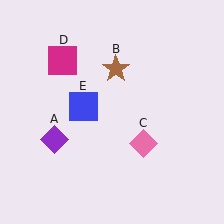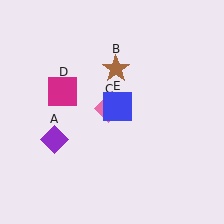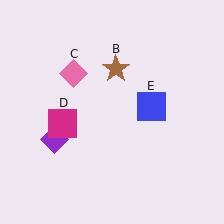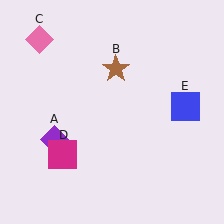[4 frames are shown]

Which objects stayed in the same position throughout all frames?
Purple diamond (object A) and brown star (object B) remained stationary.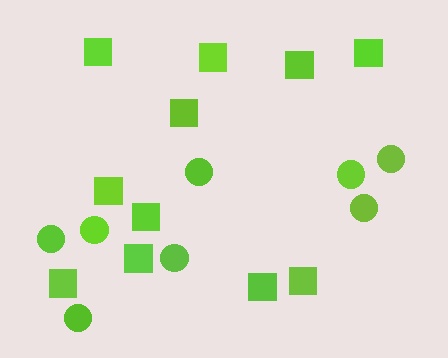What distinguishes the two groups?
There are 2 groups: one group of squares (11) and one group of circles (8).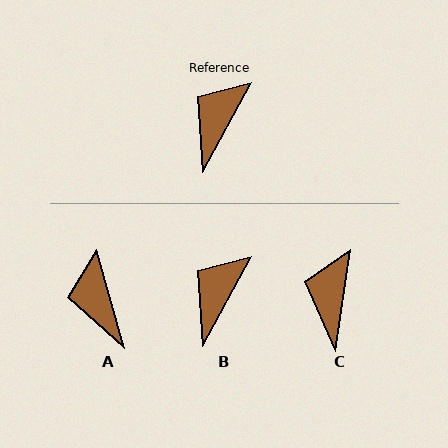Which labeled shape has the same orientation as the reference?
B.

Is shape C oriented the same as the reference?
No, it is off by about 20 degrees.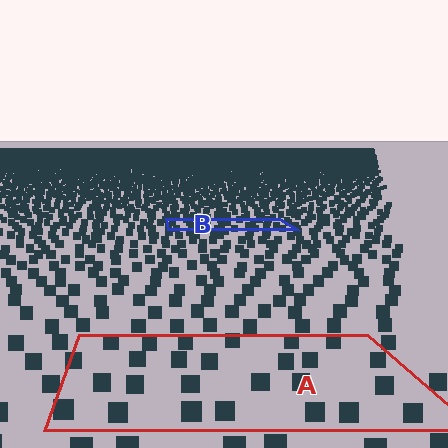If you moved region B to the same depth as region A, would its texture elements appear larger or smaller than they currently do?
They would appear larger. At a closer depth, the same texture elements are projected at a bigger on-screen size.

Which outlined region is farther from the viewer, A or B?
Region B is farther from the viewer — the texture elements inside it appear smaller and more densely packed.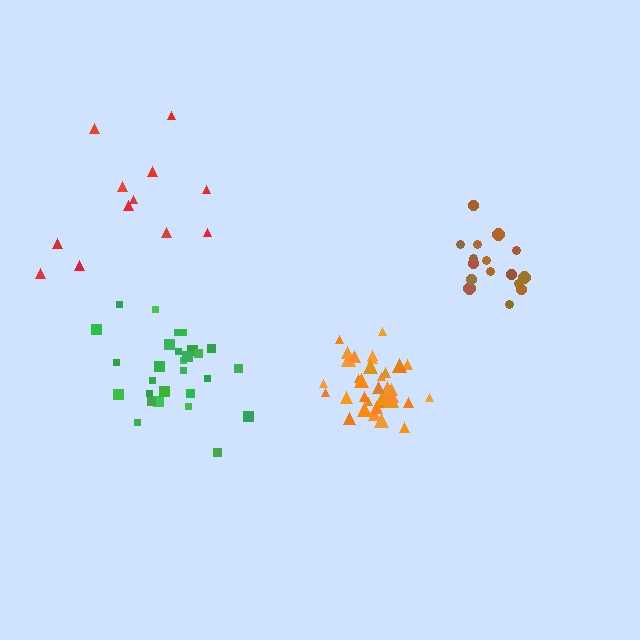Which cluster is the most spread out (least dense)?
Red.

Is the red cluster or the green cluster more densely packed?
Green.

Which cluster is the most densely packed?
Orange.